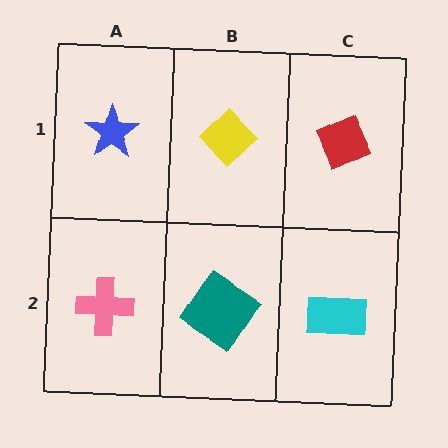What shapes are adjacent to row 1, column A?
A pink cross (row 2, column A), a yellow diamond (row 1, column B).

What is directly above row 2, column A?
A blue star.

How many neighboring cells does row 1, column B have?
3.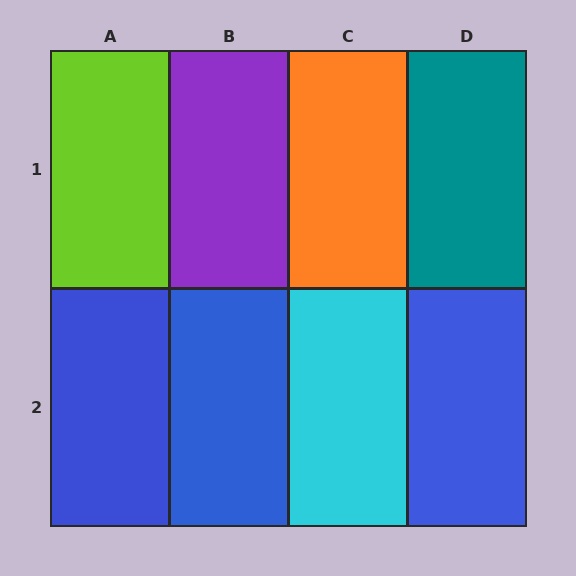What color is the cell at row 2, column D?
Blue.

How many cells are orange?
1 cell is orange.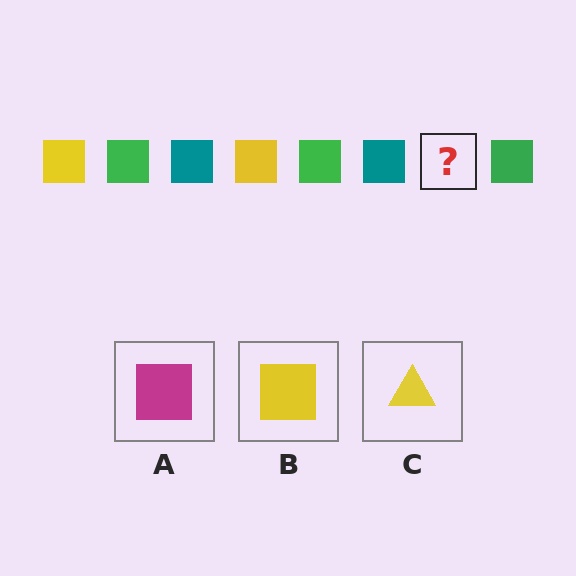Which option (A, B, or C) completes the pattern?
B.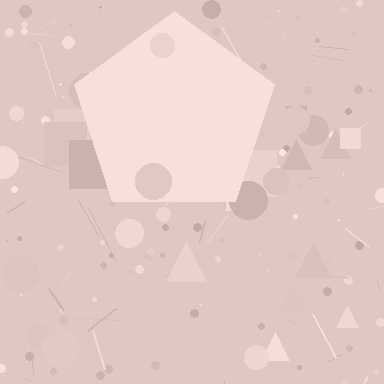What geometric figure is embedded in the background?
A pentagon is embedded in the background.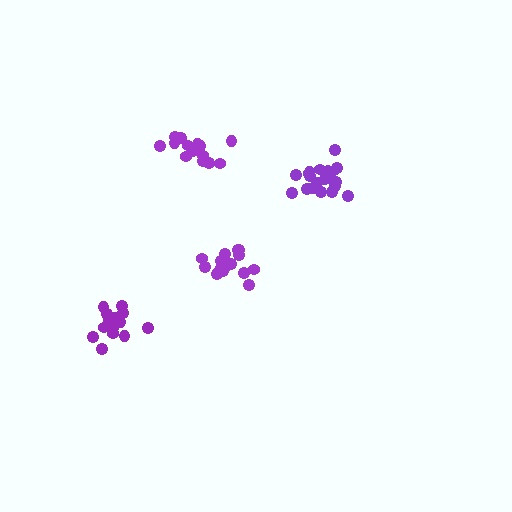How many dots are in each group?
Group 1: 18 dots, Group 2: 21 dots, Group 3: 18 dots, Group 4: 20 dots (77 total).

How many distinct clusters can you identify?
There are 4 distinct clusters.